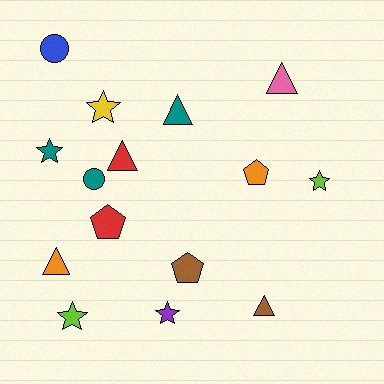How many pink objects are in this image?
There is 1 pink object.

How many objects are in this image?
There are 15 objects.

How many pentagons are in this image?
There are 3 pentagons.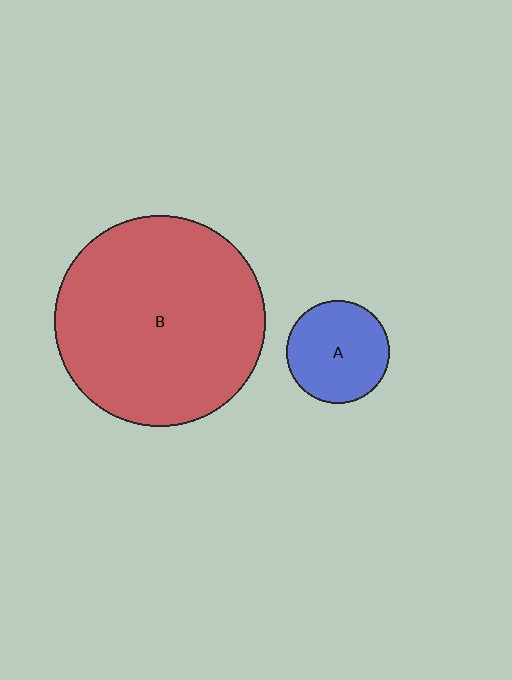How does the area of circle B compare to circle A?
Approximately 4.2 times.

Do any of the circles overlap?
No, none of the circles overlap.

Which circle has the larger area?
Circle B (red).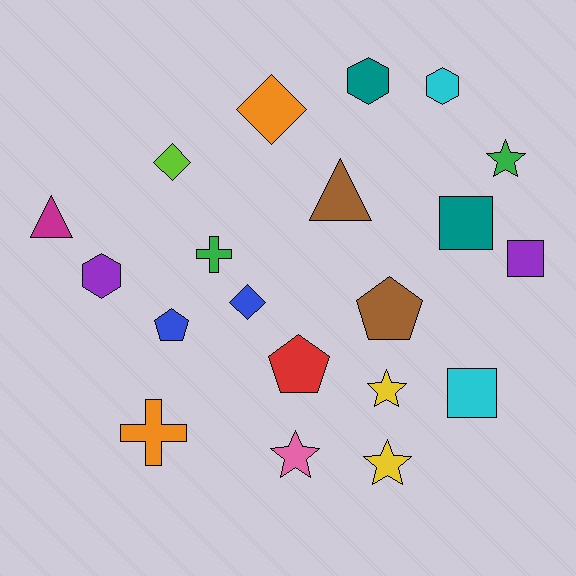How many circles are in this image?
There are no circles.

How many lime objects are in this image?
There is 1 lime object.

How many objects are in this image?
There are 20 objects.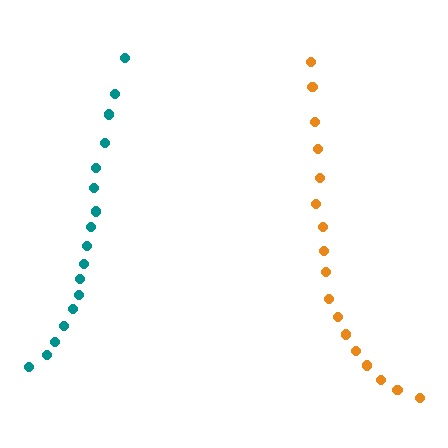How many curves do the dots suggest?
There are 2 distinct paths.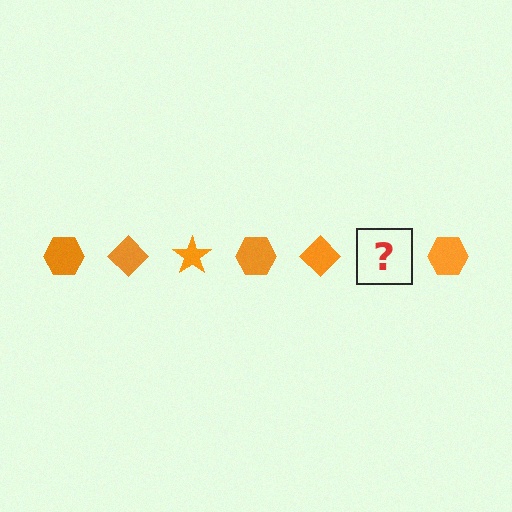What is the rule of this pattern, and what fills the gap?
The rule is that the pattern cycles through hexagon, diamond, star shapes in orange. The gap should be filled with an orange star.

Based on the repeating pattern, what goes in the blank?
The blank should be an orange star.